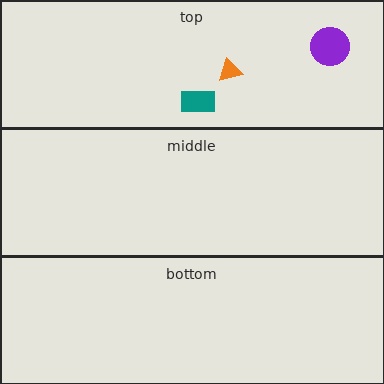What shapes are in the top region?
The teal rectangle, the orange triangle, the purple circle.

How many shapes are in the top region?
3.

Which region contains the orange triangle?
The top region.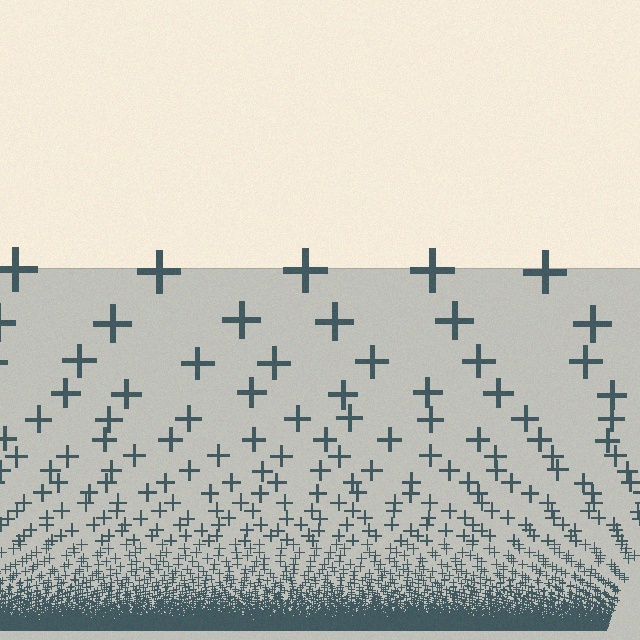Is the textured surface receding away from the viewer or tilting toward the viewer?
The surface appears to tilt toward the viewer. Texture elements get larger and sparser toward the top.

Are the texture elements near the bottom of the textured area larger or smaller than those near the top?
Smaller. The gradient is inverted — elements near the bottom are smaller and denser.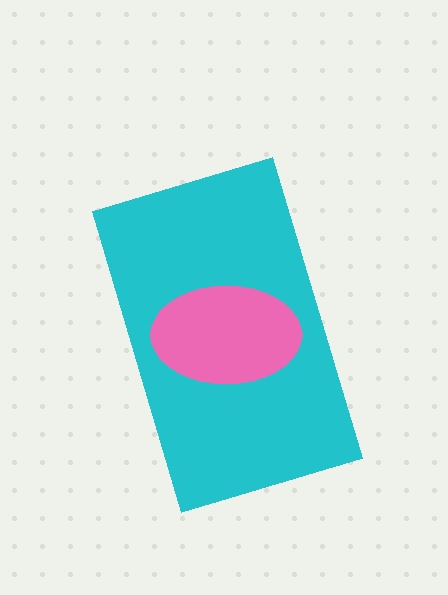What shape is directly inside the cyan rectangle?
The pink ellipse.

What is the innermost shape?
The pink ellipse.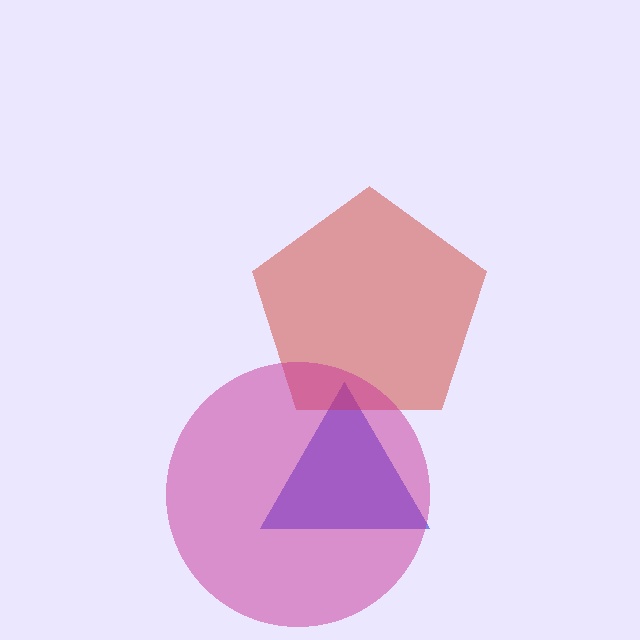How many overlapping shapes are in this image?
There are 3 overlapping shapes in the image.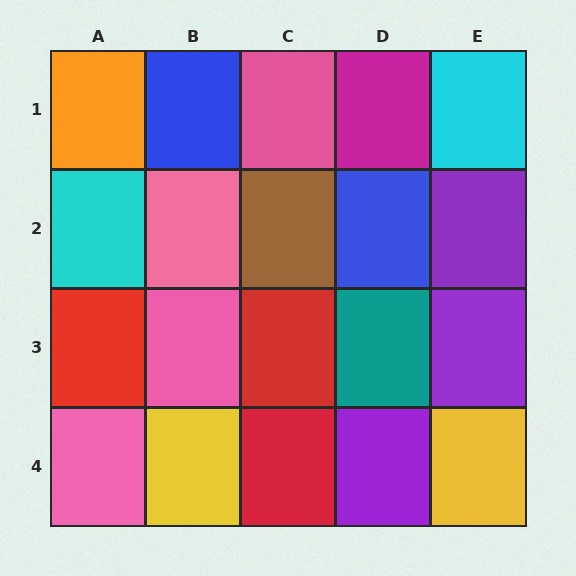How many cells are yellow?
2 cells are yellow.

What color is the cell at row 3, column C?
Red.